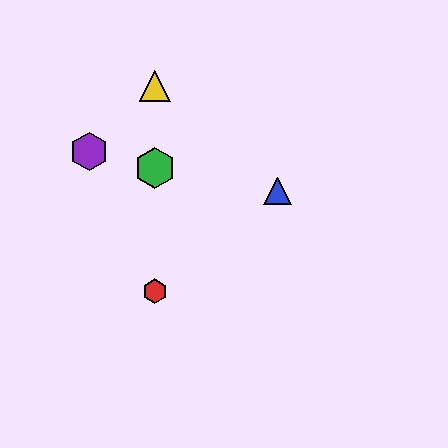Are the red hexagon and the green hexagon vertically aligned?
Yes, both are at x≈155.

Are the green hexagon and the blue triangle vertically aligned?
No, the green hexagon is at x≈155 and the blue triangle is at x≈277.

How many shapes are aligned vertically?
3 shapes (the red hexagon, the green hexagon, the yellow triangle) are aligned vertically.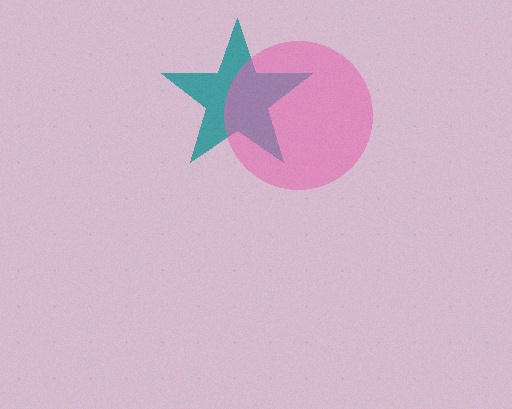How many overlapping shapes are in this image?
There are 2 overlapping shapes in the image.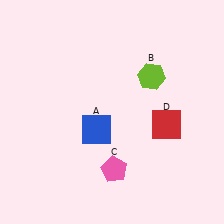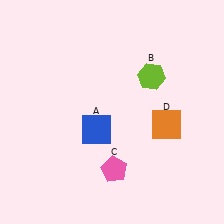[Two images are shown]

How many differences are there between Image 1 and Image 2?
There is 1 difference between the two images.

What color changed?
The square (D) changed from red in Image 1 to orange in Image 2.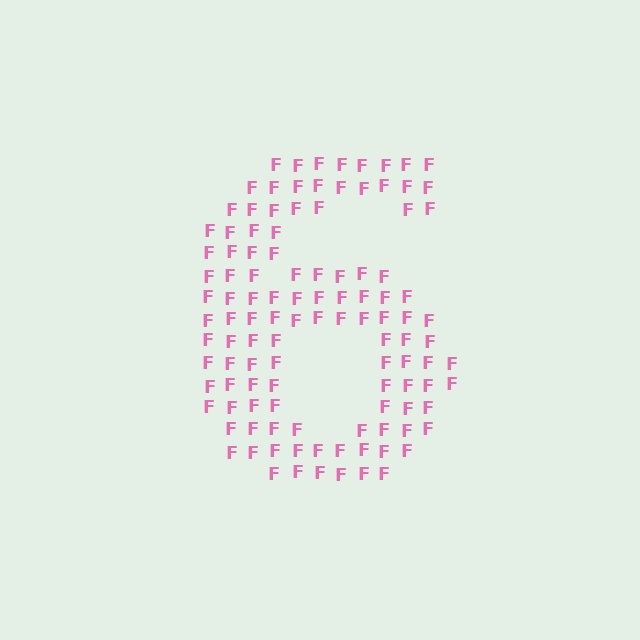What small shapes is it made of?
It is made of small letter F's.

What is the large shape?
The large shape is the digit 6.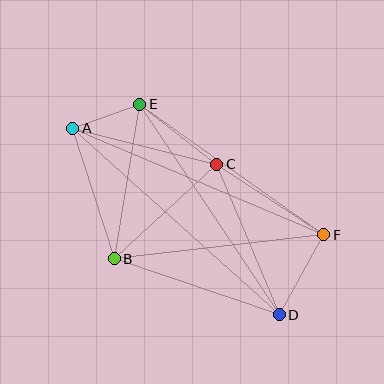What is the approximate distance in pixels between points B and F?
The distance between B and F is approximately 211 pixels.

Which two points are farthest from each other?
Points A and D are farthest from each other.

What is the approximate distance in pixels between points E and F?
The distance between E and F is approximately 226 pixels.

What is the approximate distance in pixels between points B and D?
The distance between B and D is approximately 174 pixels.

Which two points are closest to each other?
Points A and E are closest to each other.